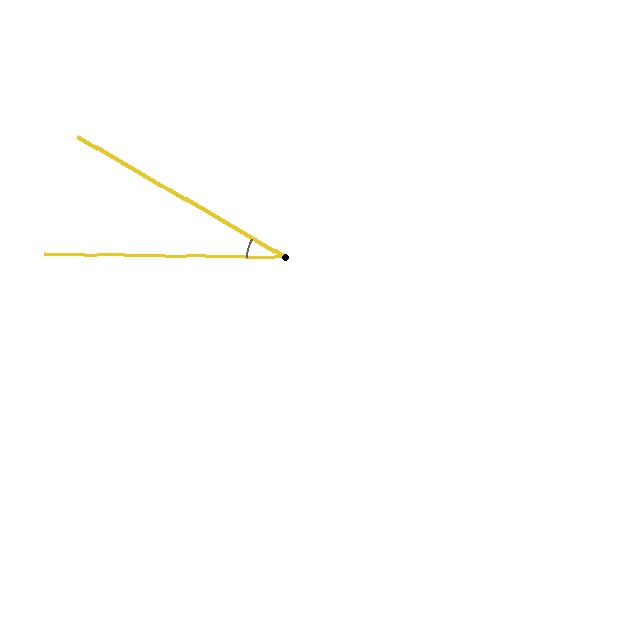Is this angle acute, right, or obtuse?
It is acute.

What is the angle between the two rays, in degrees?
Approximately 29 degrees.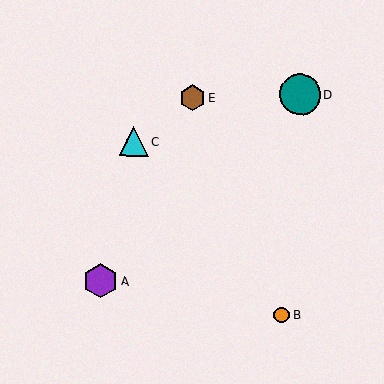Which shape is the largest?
The teal circle (labeled D) is the largest.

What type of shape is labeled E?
Shape E is a brown hexagon.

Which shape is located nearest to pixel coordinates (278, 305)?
The orange circle (labeled B) at (282, 315) is nearest to that location.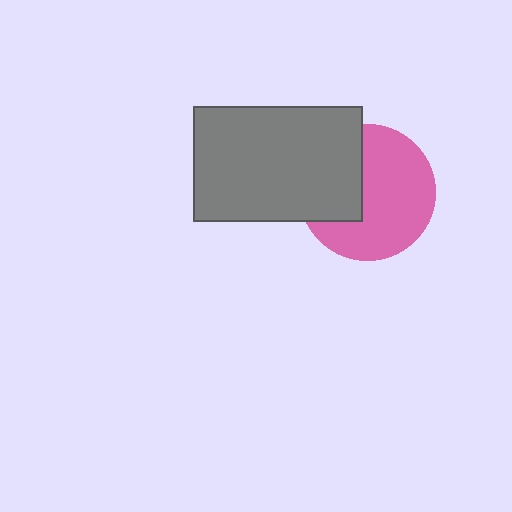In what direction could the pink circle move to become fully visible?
The pink circle could move right. That would shift it out from behind the gray rectangle entirely.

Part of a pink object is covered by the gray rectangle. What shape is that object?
It is a circle.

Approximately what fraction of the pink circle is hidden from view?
Roughly 35% of the pink circle is hidden behind the gray rectangle.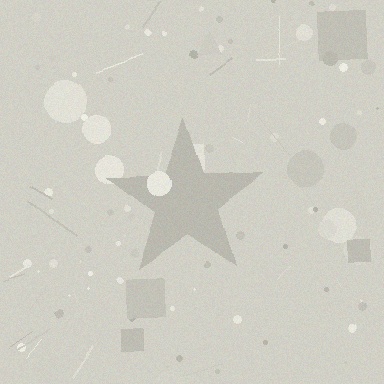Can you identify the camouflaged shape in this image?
The camouflaged shape is a star.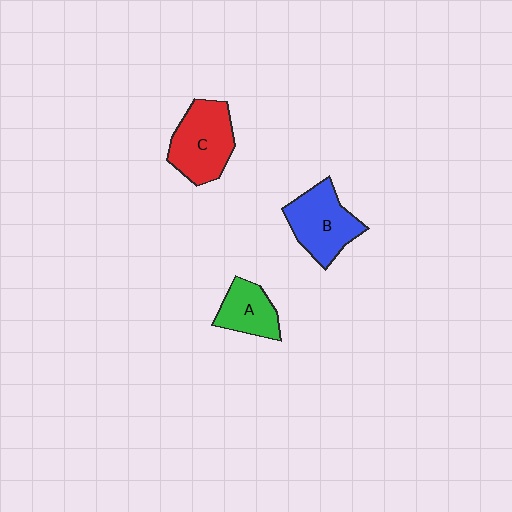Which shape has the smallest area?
Shape A (green).